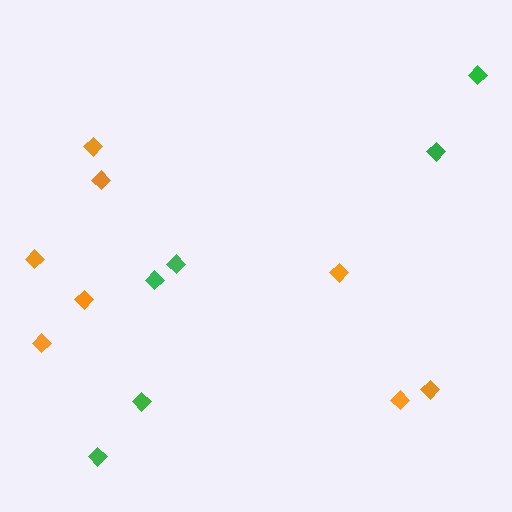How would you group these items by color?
There are 2 groups: one group of orange diamonds (8) and one group of green diamonds (6).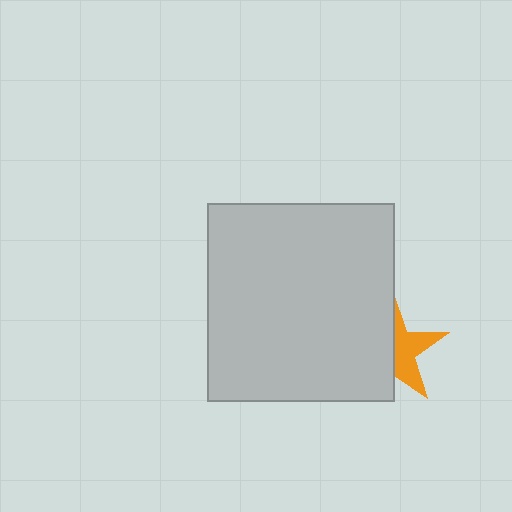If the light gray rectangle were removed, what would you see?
You would see the complete orange star.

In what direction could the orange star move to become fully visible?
The orange star could move right. That would shift it out from behind the light gray rectangle entirely.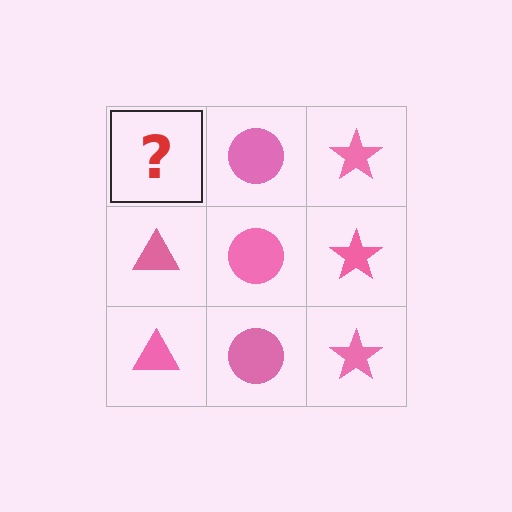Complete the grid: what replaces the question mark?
The question mark should be replaced with a pink triangle.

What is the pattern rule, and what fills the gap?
The rule is that each column has a consistent shape. The gap should be filled with a pink triangle.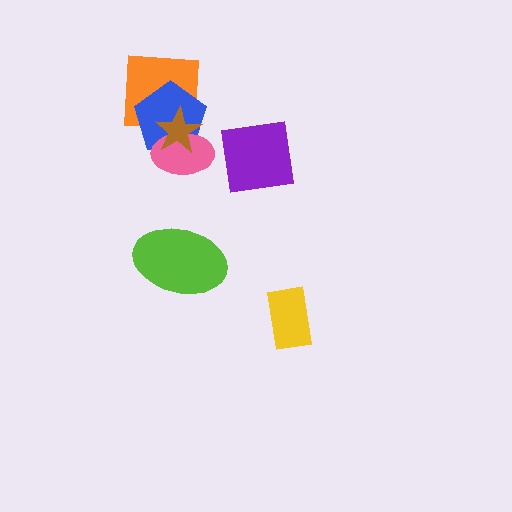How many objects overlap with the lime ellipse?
0 objects overlap with the lime ellipse.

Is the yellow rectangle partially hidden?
No, no other shape covers it.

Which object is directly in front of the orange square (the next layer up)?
The blue pentagon is directly in front of the orange square.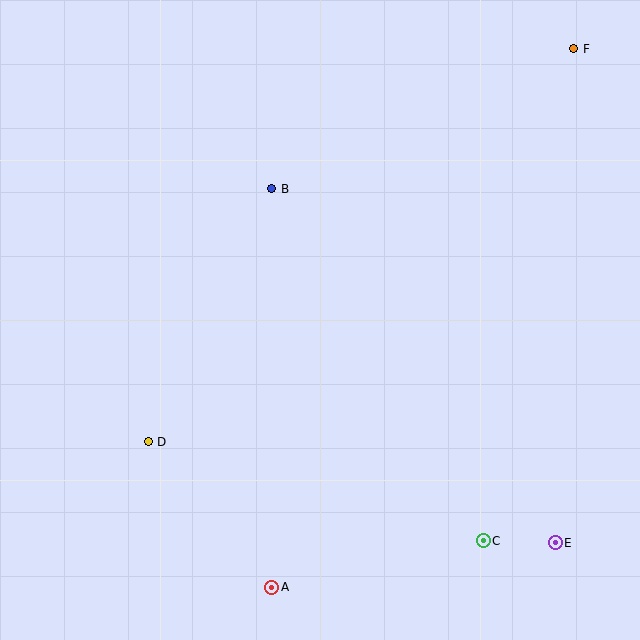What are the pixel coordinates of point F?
Point F is at (574, 49).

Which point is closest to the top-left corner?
Point B is closest to the top-left corner.